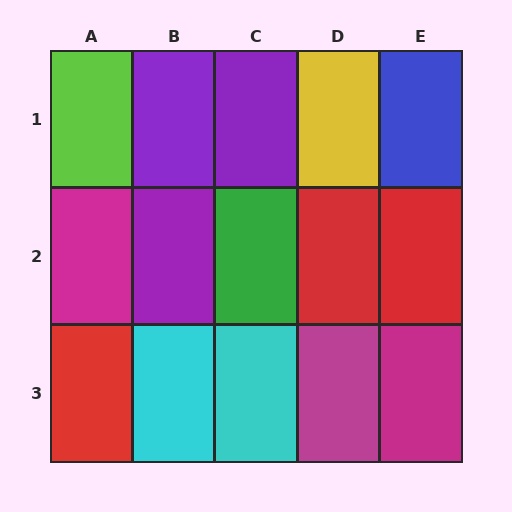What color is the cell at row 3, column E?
Magenta.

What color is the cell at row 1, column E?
Blue.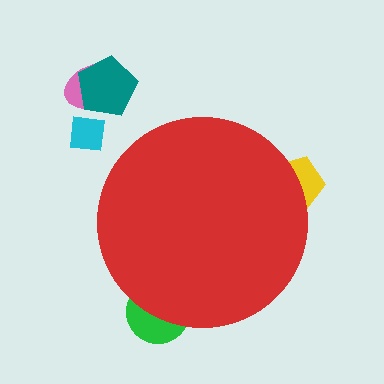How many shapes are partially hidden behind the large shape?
2 shapes are partially hidden.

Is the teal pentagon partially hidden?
No, the teal pentagon is fully visible.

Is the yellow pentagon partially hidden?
Yes, the yellow pentagon is partially hidden behind the red circle.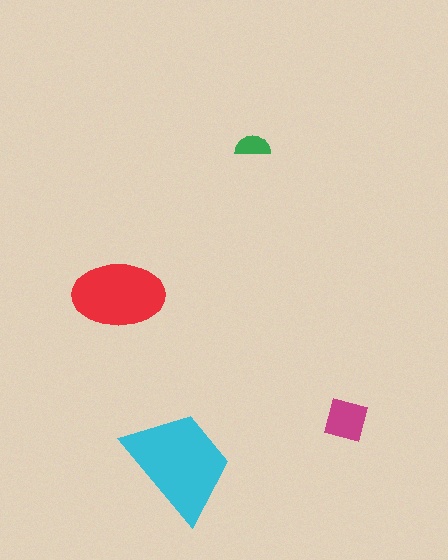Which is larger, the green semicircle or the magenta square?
The magenta square.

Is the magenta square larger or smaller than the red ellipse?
Smaller.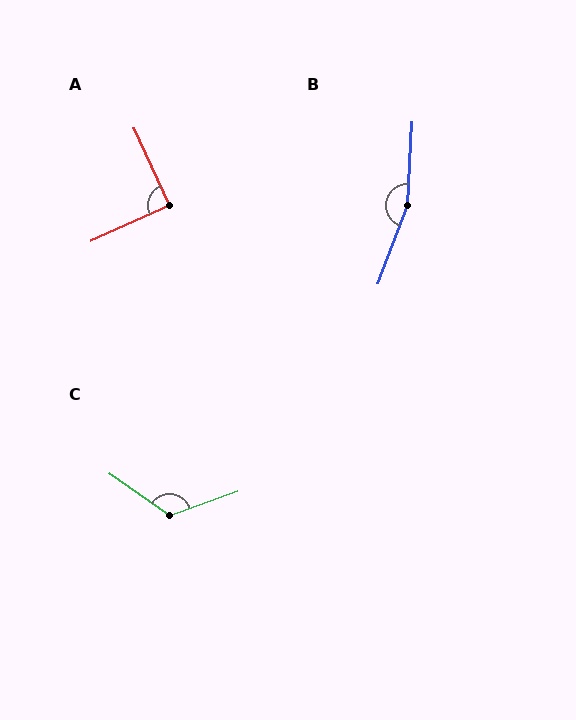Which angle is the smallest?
A, at approximately 90 degrees.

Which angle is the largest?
B, at approximately 163 degrees.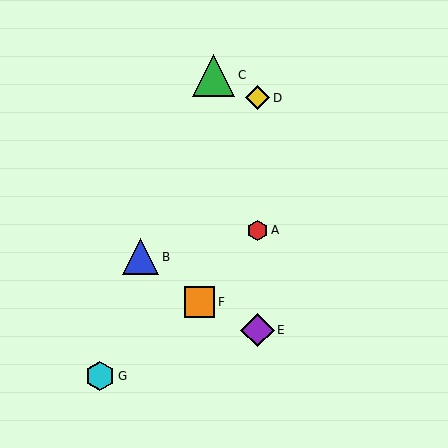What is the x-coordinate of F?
Object F is at x≈200.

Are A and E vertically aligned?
Yes, both are at x≈258.